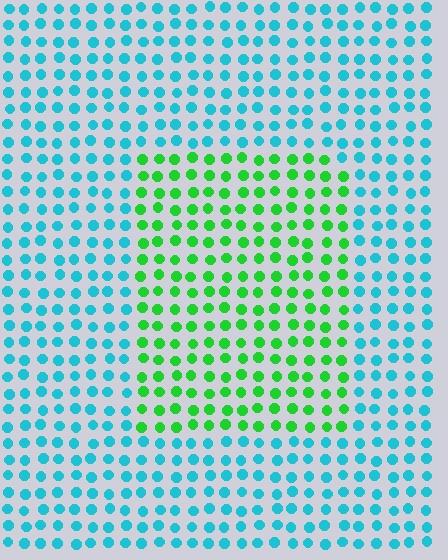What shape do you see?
I see a rectangle.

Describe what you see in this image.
The image is filled with small cyan elements in a uniform arrangement. A rectangle-shaped region is visible where the elements are tinted to a slightly different hue, forming a subtle color boundary.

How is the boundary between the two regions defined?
The boundary is defined purely by a slight shift in hue (about 60 degrees). Spacing, size, and orientation are identical on both sides.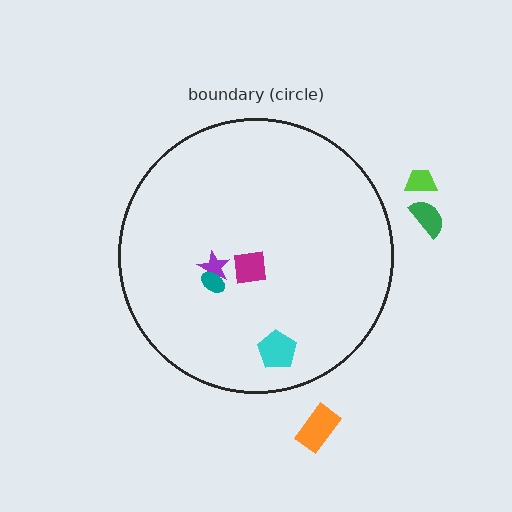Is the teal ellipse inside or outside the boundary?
Inside.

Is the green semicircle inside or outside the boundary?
Outside.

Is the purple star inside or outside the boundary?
Inside.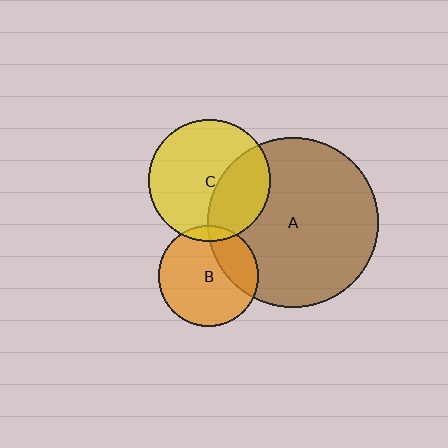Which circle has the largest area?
Circle A (brown).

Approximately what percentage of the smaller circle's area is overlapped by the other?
Approximately 10%.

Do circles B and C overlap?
Yes.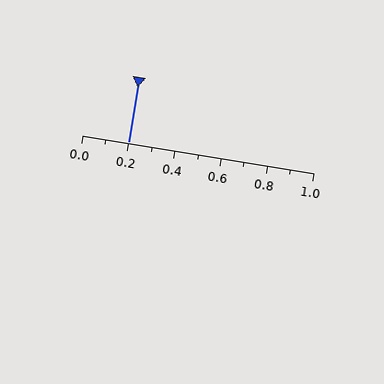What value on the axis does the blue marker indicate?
The marker indicates approximately 0.2.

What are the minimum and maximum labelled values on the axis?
The axis runs from 0.0 to 1.0.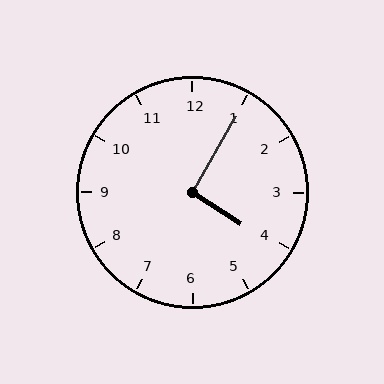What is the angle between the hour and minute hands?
Approximately 92 degrees.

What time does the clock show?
4:05.